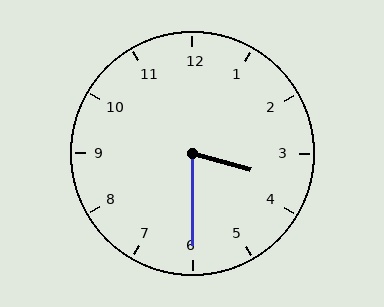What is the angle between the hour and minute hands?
Approximately 75 degrees.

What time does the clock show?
3:30.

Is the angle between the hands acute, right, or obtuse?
It is acute.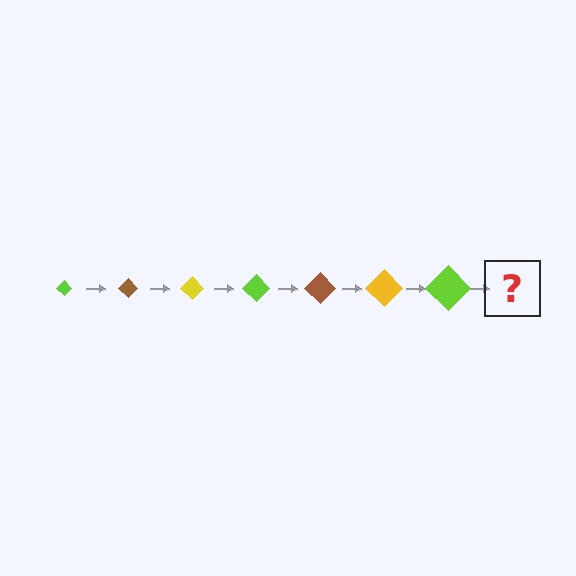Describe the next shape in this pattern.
It should be a brown diamond, larger than the previous one.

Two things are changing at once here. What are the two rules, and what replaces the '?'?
The two rules are that the diamond grows larger each step and the color cycles through lime, brown, and yellow. The '?' should be a brown diamond, larger than the previous one.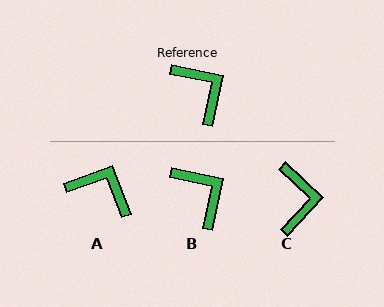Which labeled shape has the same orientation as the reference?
B.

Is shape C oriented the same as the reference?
No, it is off by about 31 degrees.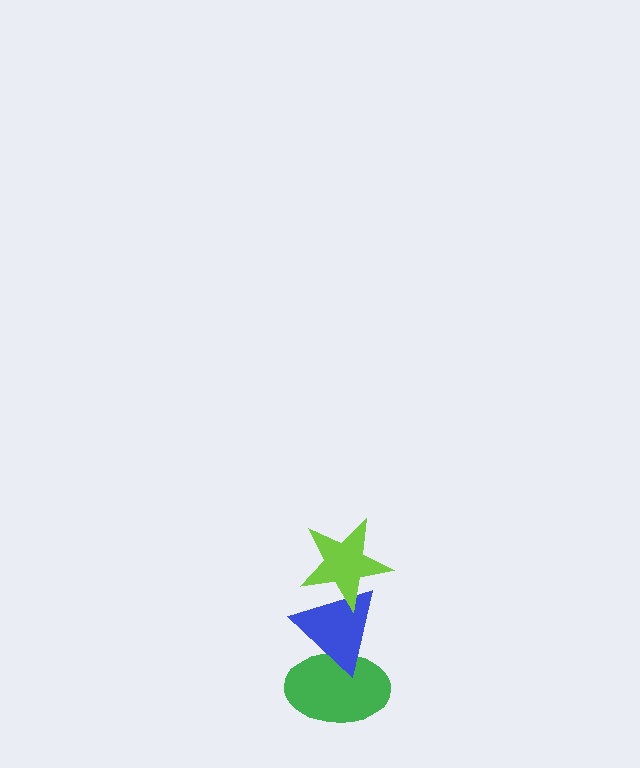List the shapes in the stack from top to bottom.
From top to bottom: the lime star, the blue triangle, the green ellipse.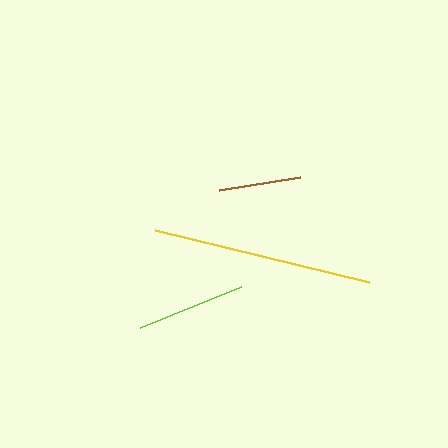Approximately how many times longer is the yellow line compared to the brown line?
The yellow line is approximately 2.7 times the length of the brown line.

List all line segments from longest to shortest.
From longest to shortest: yellow, lime, brown.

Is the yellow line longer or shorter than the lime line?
The yellow line is longer than the lime line.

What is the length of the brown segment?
The brown segment is approximately 81 pixels long.